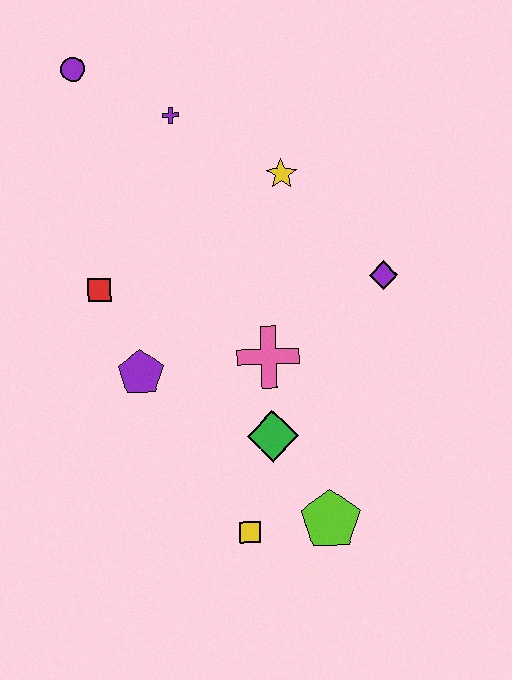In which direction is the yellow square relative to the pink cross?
The yellow square is below the pink cross.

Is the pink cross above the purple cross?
No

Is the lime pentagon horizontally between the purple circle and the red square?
No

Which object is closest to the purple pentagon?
The red square is closest to the purple pentagon.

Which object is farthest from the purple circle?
The lime pentagon is farthest from the purple circle.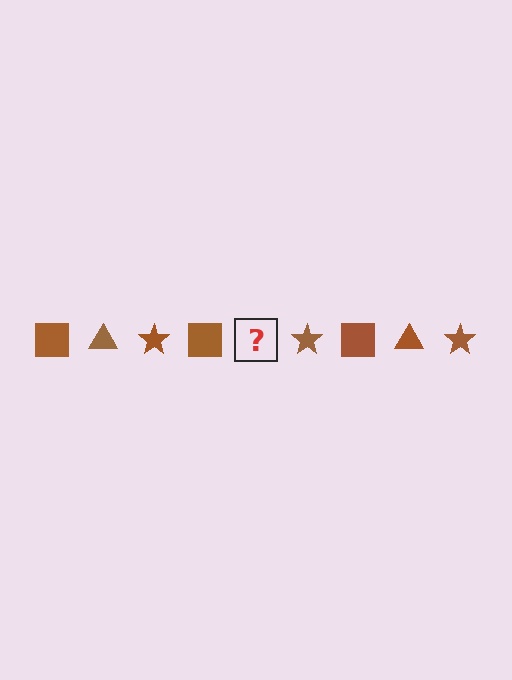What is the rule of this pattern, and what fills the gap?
The rule is that the pattern cycles through square, triangle, star shapes in brown. The gap should be filled with a brown triangle.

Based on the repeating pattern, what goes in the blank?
The blank should be a brown triangle.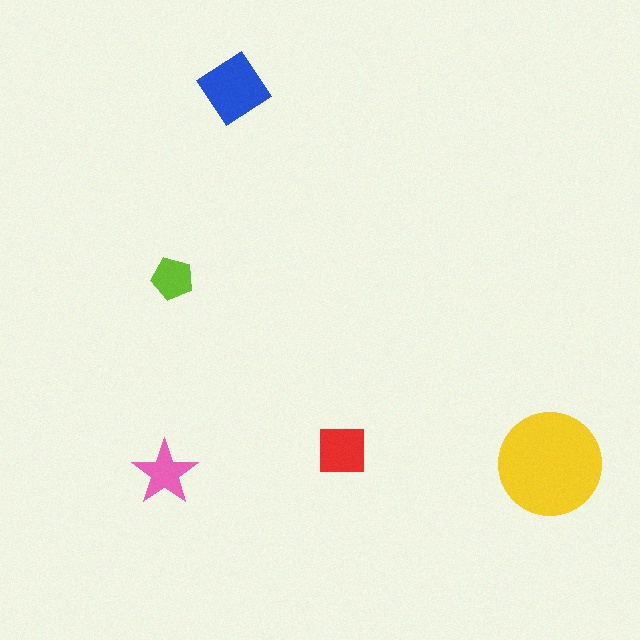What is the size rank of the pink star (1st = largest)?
4th.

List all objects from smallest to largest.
The lime pentagon, the pink star, the red square, the blue diamond, the yellow circle.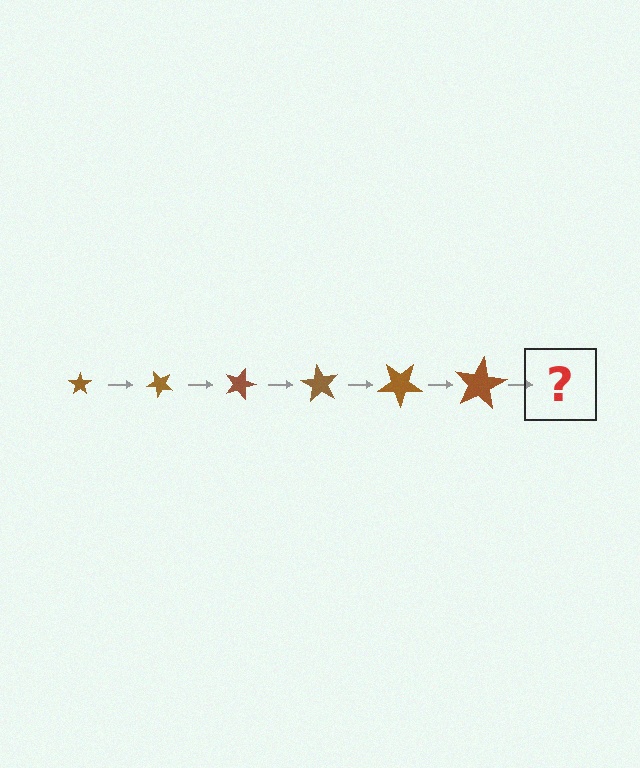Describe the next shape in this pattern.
It should be a star, larger than the previous one and rotated 270 degrees from the start.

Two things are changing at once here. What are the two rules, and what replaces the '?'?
The two rules are that the star grows larger each step and it rotates 45 degrees each step. The '?' should be a star, larger than the previous one and rotated 270 degrees from the start.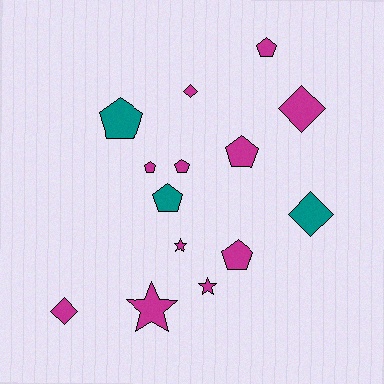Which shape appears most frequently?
Pentagon, with 7 objects.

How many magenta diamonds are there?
There are 3 magenta diamonds.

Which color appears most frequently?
Magenta, with 11 objects.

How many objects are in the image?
There are 14 objects.